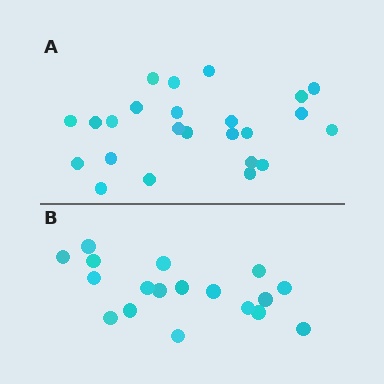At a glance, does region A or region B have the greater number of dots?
Region A (the top region) has more dots.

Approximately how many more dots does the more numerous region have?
Region A has about 6 more dots than region B.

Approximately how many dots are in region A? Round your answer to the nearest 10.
About 20 dots. (The exact count is 24, which rounds to 20.)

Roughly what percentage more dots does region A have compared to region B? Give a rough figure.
About 35% more.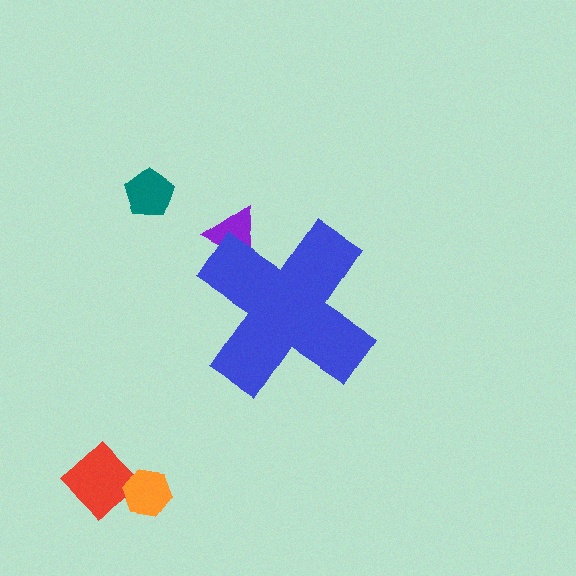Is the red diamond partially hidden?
No, the red diamond is fully visible.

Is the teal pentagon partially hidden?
No, the teal pentagon is fully visible.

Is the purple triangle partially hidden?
Yes, the purple triangle is partially hidden behind the blue cross.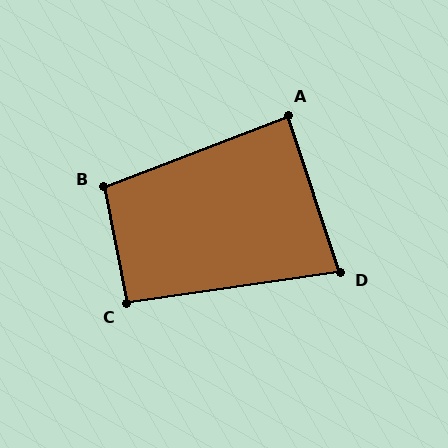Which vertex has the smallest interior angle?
D, at approximately 80 degrees.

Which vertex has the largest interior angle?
B, at approximately 100 degrees.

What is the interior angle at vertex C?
Approximately 93 degrees (approximately right).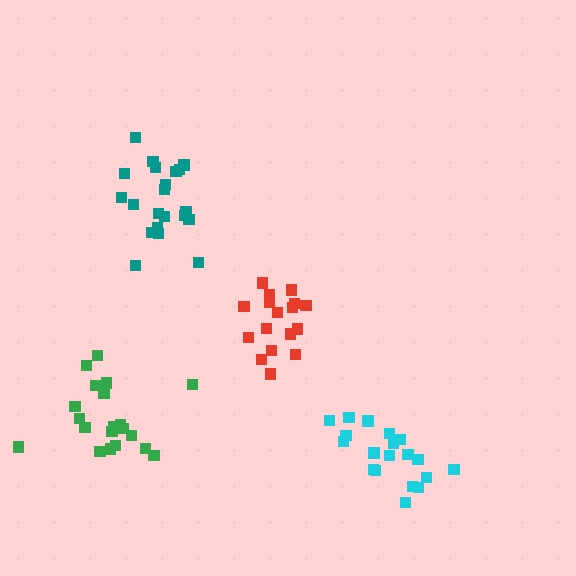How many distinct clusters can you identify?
There are 4 distinct clusters.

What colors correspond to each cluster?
The clusters are colored: red, green, cyan, teal.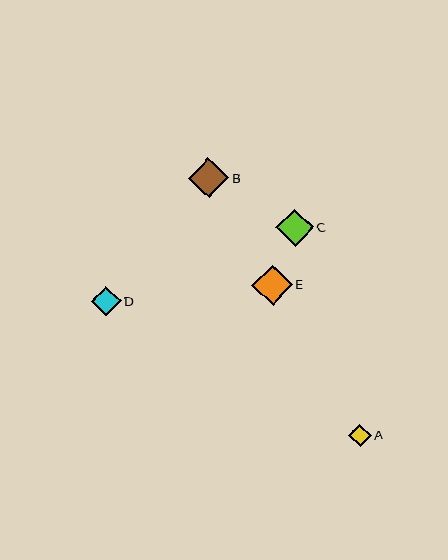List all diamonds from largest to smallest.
From largest to smallest: E, B, C, D, A.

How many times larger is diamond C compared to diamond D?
Diamond C is approximately 1.3 times the size of diamond D.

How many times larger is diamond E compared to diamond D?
Diamond E is approximately 1.4 times the size of diamond D.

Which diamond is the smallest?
Diamond A is the smallest with a size of approximately 22 pixels.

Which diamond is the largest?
Diamond E is the largest with a size of approximately 40 pixels.